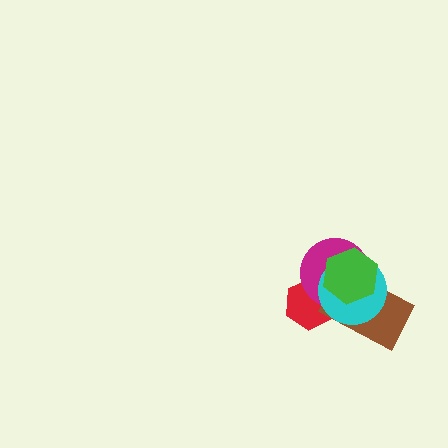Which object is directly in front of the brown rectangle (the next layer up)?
The cyan circle is directly in front of the brown rectangle.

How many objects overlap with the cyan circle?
4 objects overlap with the cyan circle.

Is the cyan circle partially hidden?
Yes, it is partially covered by another shape.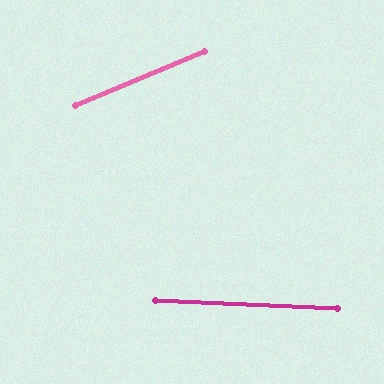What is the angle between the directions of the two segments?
Approximately 25 degrees.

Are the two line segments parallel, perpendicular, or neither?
Neither parallel nor perpendicular — they differ by about 25°.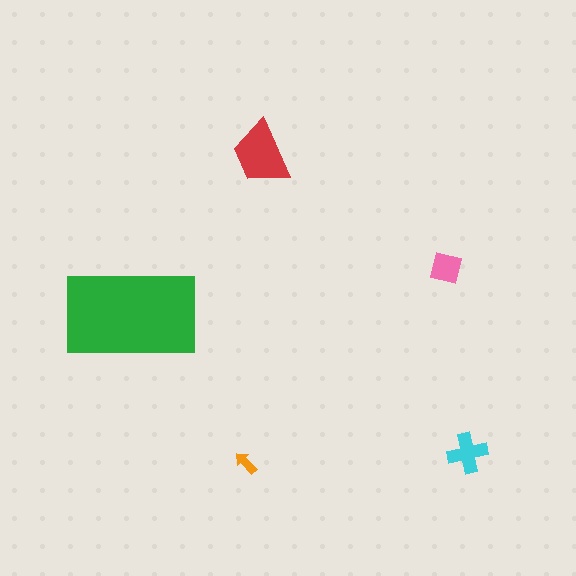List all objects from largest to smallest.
The green rectangle, the red trapezoid, the cyan cross, the pink square, the orange arrow.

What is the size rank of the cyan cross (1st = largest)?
3rd.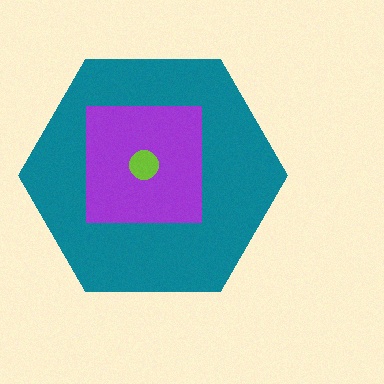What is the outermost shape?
The teal hexagon.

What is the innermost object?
The lime circle.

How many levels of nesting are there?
3.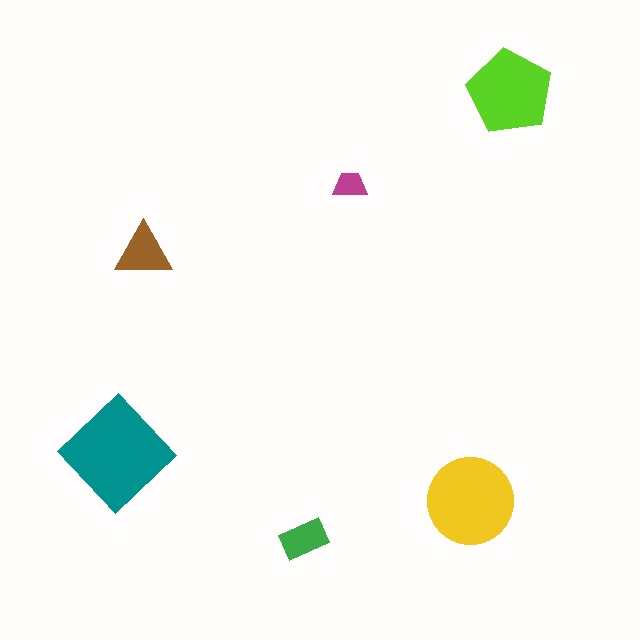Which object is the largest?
The teal diamond.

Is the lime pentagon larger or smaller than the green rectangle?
Larger.